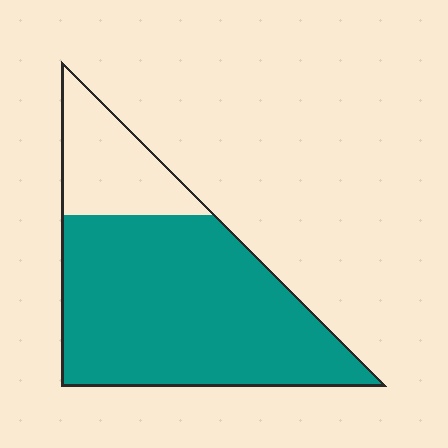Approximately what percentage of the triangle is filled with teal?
Approximately 80%.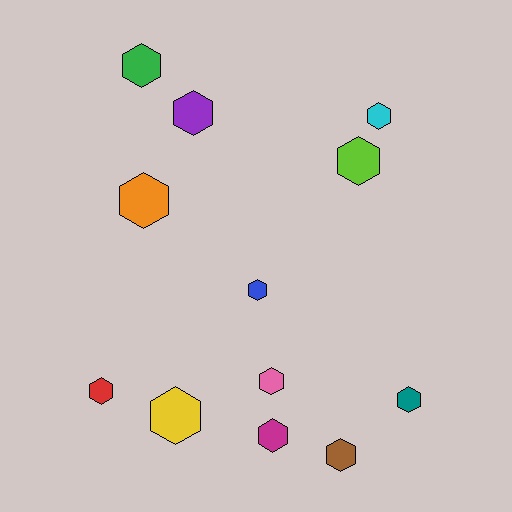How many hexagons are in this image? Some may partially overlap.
There are 12 hexagons.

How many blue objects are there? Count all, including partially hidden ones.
There is 1 blue object.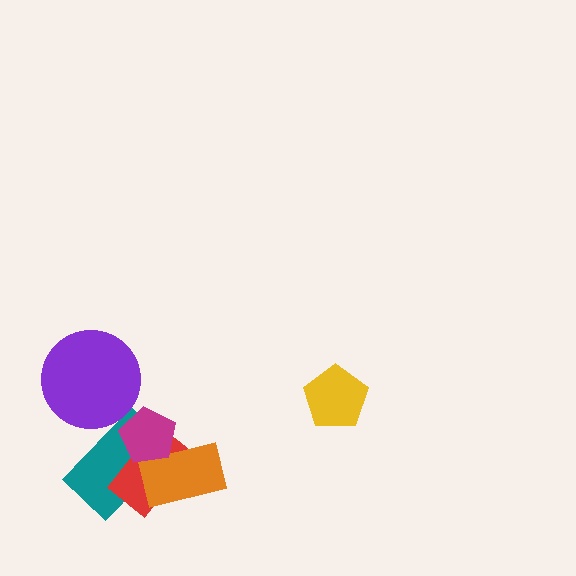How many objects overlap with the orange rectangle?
3 objects overlap with the orange rectangle.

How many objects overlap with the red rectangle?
3 objects overlap with the red rectangle.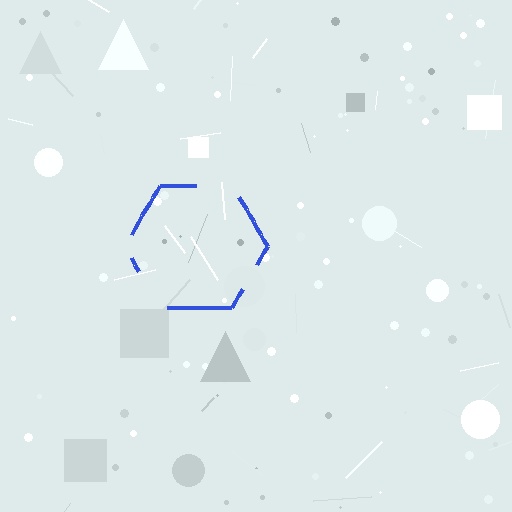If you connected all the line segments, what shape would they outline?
They would outline a hexagon.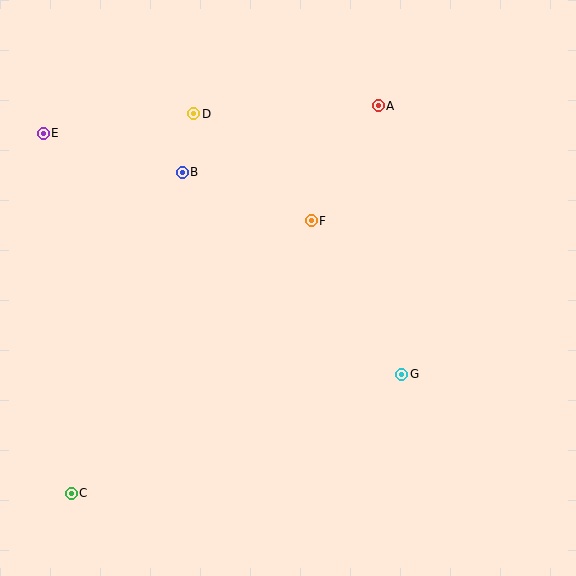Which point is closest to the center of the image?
Point F at (311, 221) is closest to the center.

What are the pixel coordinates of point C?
Point C is at (71, 493).